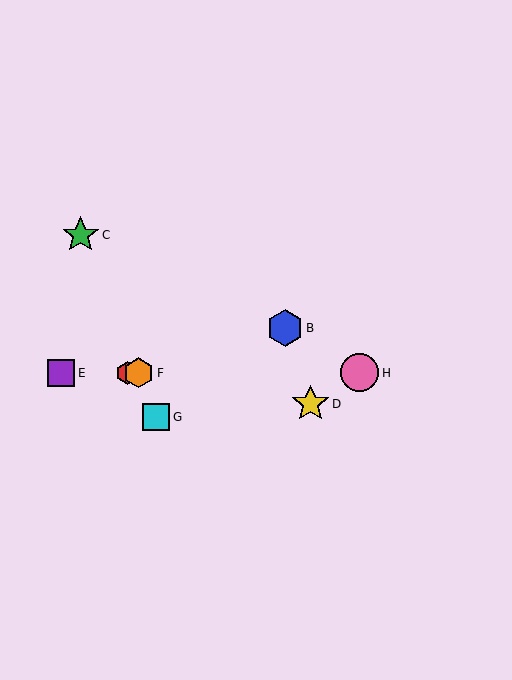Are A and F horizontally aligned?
Yes, both are at y≈373.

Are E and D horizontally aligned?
No, E is at y≈373 and D is at y≈404.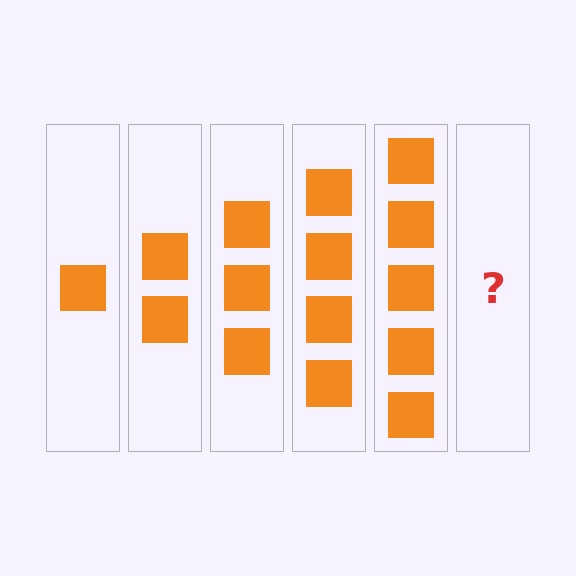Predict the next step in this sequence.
The next step is 6 squares.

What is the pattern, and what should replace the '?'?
The pattern is that each step adds one more square. The '?' should be 6 squares.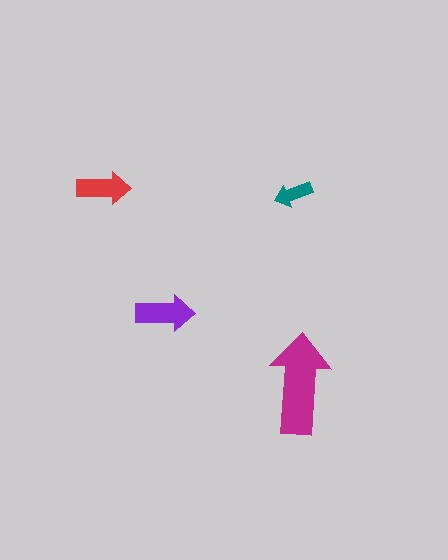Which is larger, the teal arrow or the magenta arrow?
The magenta one.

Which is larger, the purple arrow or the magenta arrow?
The magenta one.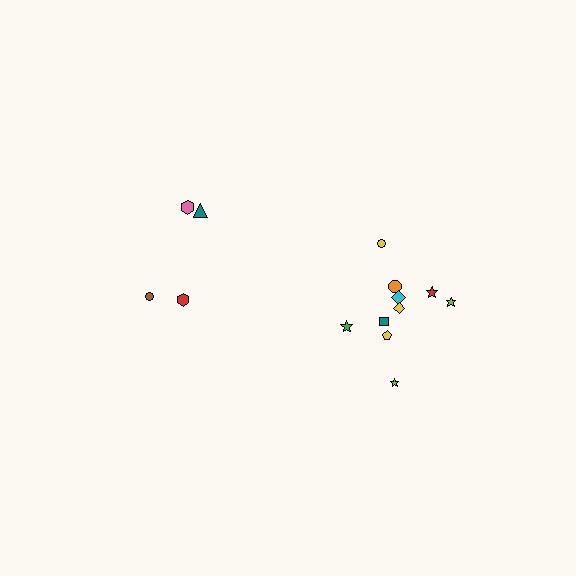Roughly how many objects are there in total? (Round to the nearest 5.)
Roughly 15 objects in total.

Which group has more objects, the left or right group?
The right group.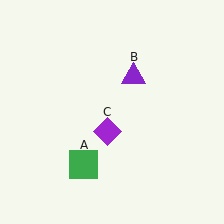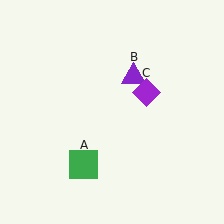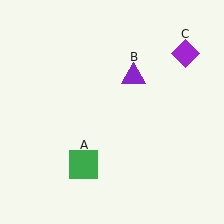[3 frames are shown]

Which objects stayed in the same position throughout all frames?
Green square (object A) and purple triangle (object B) remained stationary.